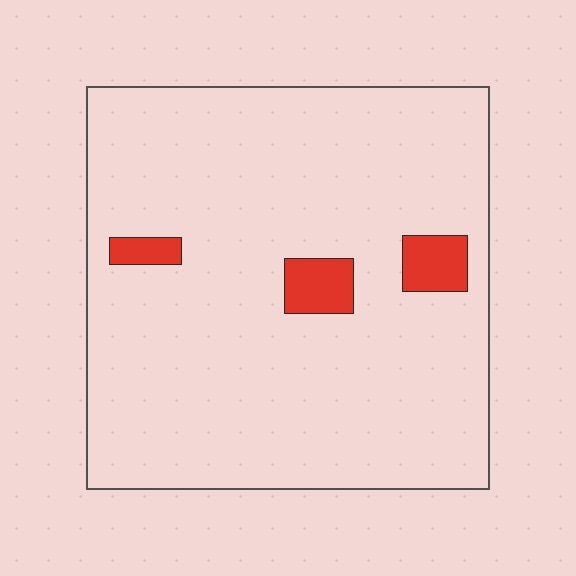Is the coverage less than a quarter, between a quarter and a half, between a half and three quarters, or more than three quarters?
Less than a quarter.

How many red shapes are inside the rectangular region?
3.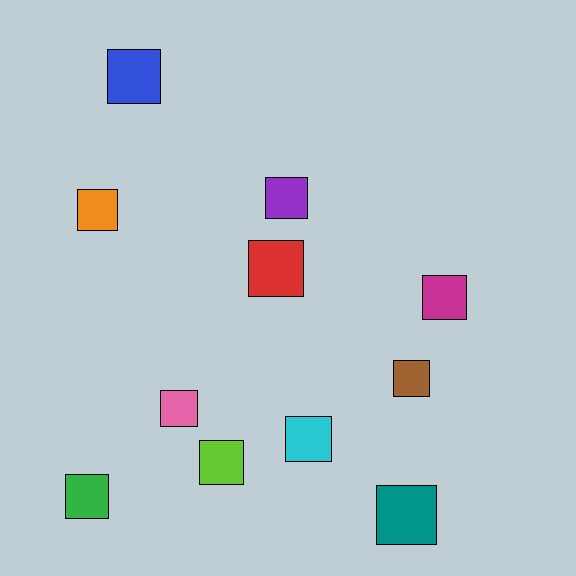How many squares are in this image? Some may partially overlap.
There are 11 squares.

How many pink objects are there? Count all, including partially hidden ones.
There is 1 pink object.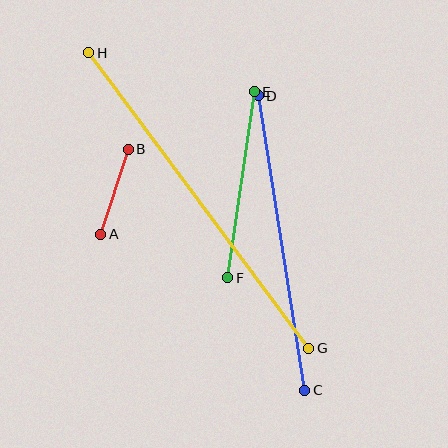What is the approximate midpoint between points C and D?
The midpoint is at approximately (282, 243) pixels.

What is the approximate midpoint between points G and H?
The midpoint is at approximately (199, 200) pixels.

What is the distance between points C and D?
The distance is approximately 298 pixels.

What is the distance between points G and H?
The distance is approximately 368 pixels.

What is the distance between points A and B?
The distance is approximately 89 pixels.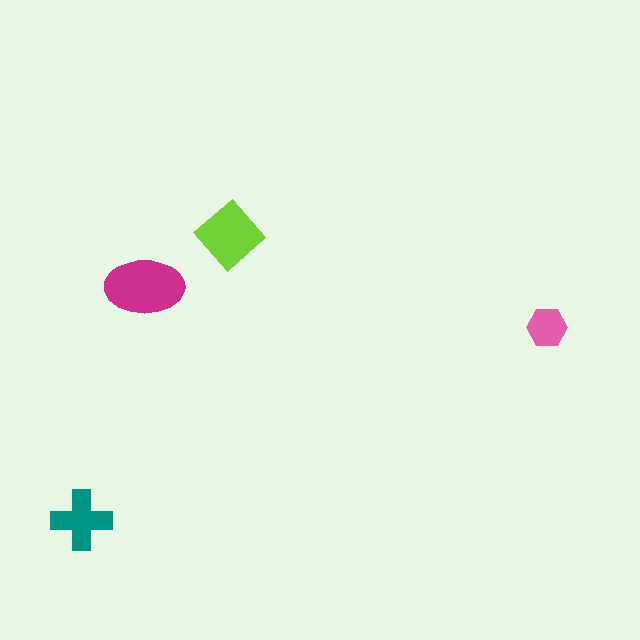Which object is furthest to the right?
The pink hexagon is rightmost.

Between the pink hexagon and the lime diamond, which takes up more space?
The lime diamond.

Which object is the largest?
The magenta ellipse.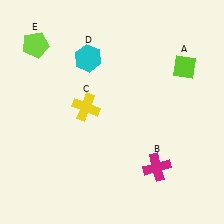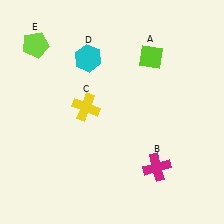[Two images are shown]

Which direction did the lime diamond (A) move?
The lime diamond (A) moved left.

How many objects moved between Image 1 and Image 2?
1 object moved between the two images.